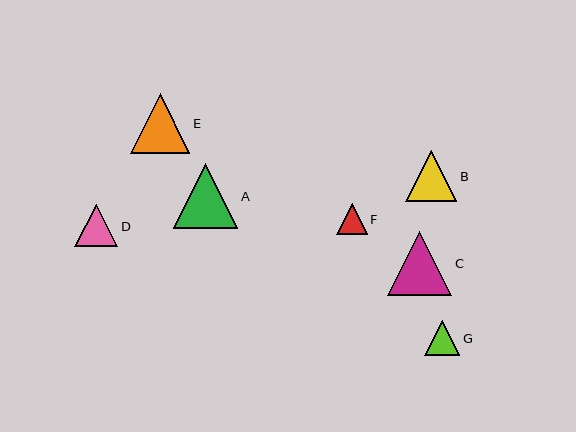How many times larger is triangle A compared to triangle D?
Triangle A is approximately 1.5 times the size of triangle D.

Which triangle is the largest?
Triangle A is the largest with a size of approximately 65 pixels.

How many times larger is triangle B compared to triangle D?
Triangle B is approximately 1.2 times the size of triangle D.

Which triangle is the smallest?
Triangle F is the smallest with a size of approximately 31 pixels.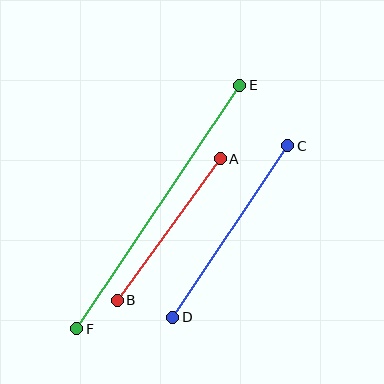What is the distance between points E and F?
The distance is approximately 293 pixels.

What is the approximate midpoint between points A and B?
The midpoint is at approximately (169, 230) pixels.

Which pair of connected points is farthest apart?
Points E and F are farthest apart.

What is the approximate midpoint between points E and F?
The midpoint is at approximately (158, 207) pixels.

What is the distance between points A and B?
The distance is approximately 175 pixels.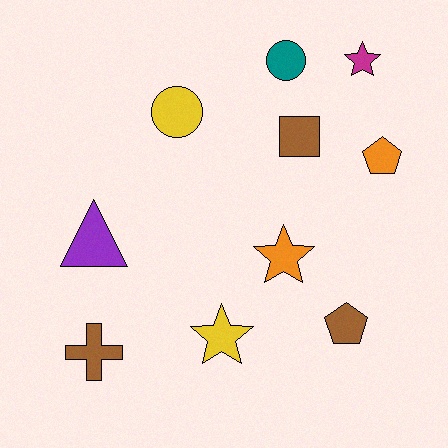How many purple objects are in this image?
There is 1 purple object.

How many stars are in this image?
There are 3 stars.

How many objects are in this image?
There are 10 objects.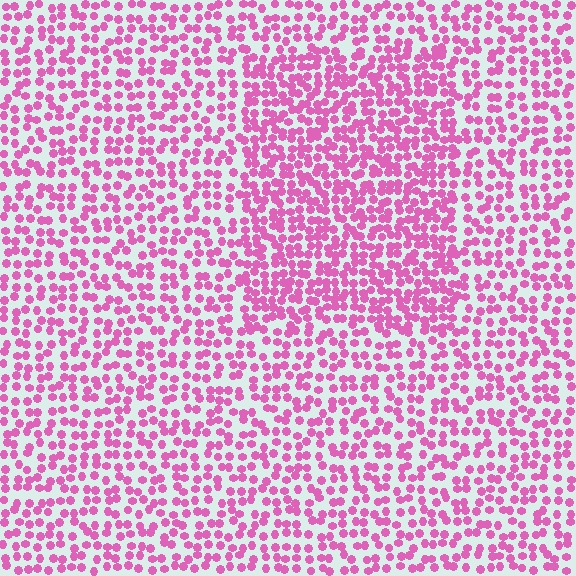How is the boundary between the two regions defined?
The boundary is defined by a change in element density (approximately 1.6x ratio). All elements are the same color, size, and shape.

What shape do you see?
I see a rectangle.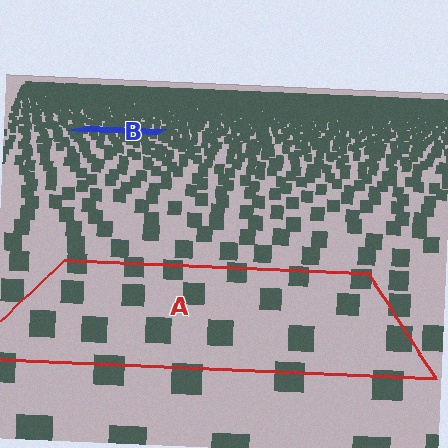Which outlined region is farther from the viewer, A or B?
Region B is farther from the viewer — the texture elements inside it appear smaller and more densely packed.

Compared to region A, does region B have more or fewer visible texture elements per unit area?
Region B has more texture elements per unit area — they are packed more densely because it is farther away.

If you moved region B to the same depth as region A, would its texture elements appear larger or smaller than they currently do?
They would appear larger. At a closer depth, the same texture elements are projected at a bigger on-screen size.